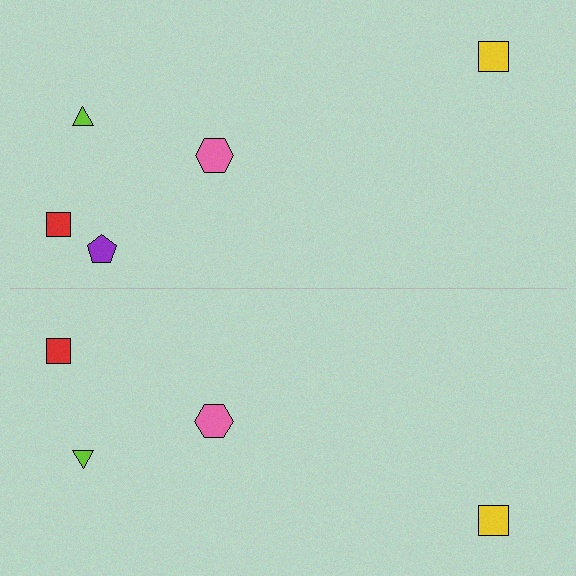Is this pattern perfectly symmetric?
No, the pattern is not perfectly symmetric. A purple pentagon is missing from the bottom side.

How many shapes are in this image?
There are 9 shapes in this image.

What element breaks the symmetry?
A purple pentagon is missing from the bottom side.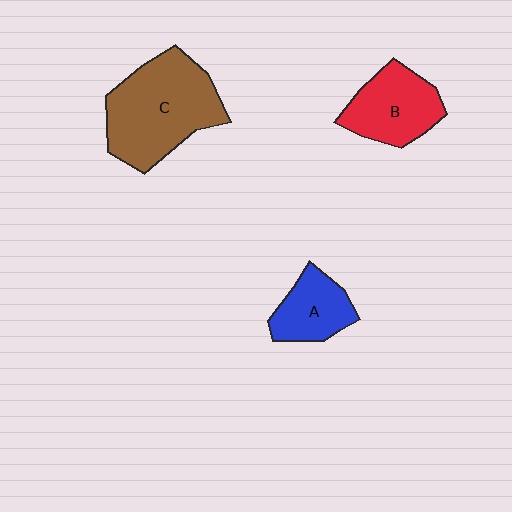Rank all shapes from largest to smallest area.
From largest to smallest: C (brown), B (red), A (blue).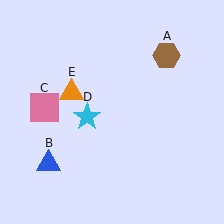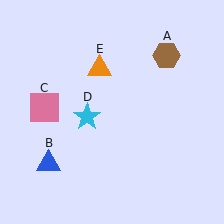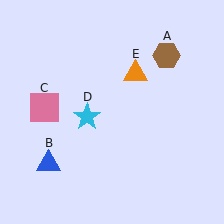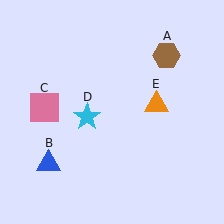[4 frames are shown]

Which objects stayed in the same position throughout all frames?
Brown hexagon (object A) and blue triangle (object B) and pink square (object C) and cyan star (object D) remained stationary.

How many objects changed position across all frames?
1 object changed position: orange triangle (object E).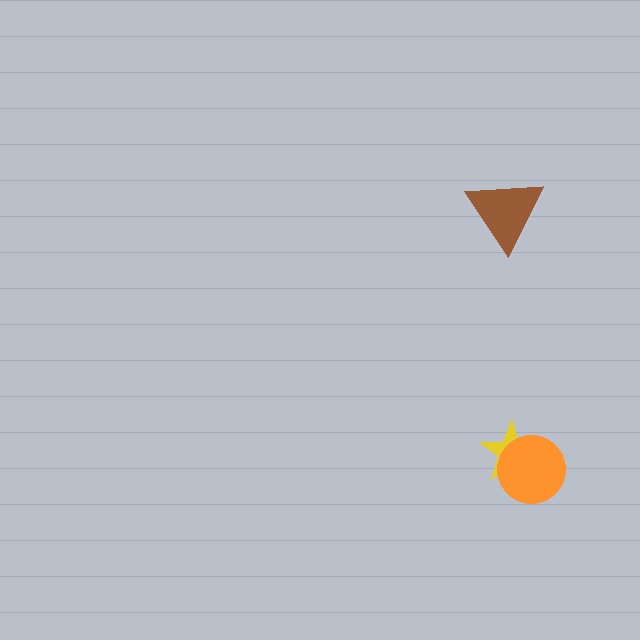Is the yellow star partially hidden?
Yes, it is partially covered by another shape.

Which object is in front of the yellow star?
The orange circle is in front of the yellow star.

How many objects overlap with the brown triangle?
0 objects overlap with the brown triangle.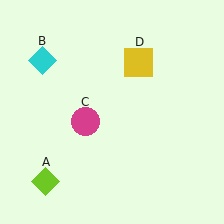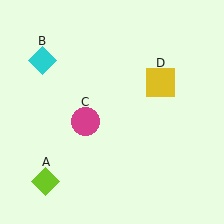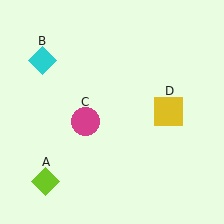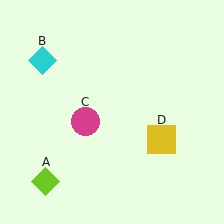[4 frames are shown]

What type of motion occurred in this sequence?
The yellow square (object D) rotated clockwise around the center of the scene.